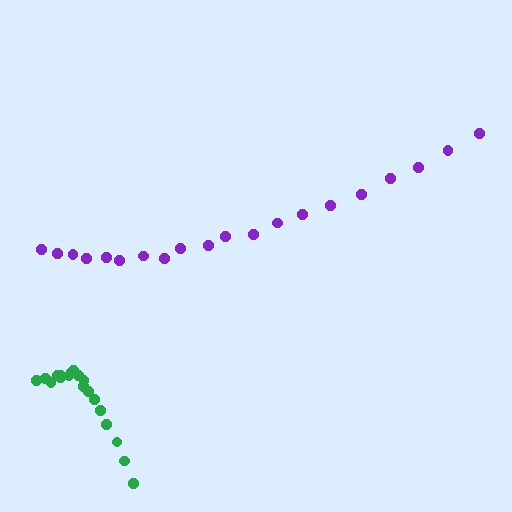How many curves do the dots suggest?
There are 2 distinct paths.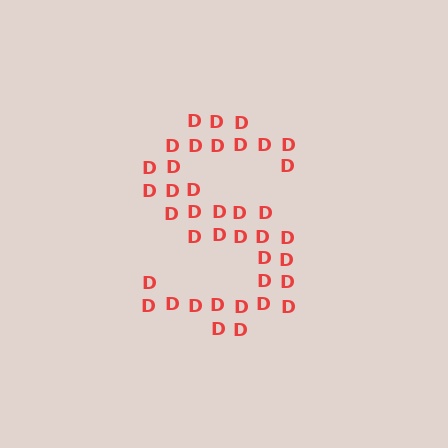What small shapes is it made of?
It is made of small letter D's.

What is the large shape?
The large shape is the letter S.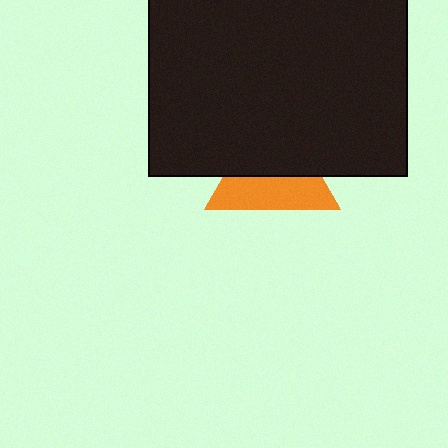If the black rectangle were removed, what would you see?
You would see the complete orange triangle.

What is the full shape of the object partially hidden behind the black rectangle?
The partially hidden object is an orange triangle.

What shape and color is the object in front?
The object in front is a black rectangle.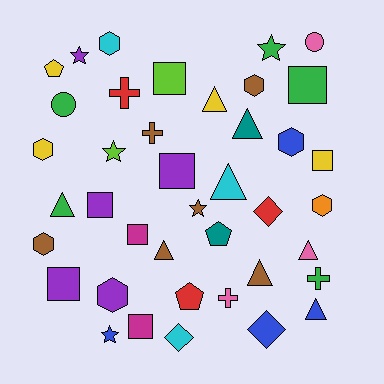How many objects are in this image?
There are 40 objects.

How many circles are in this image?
There are 2 circles.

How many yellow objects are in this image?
There are 4 yellow objects.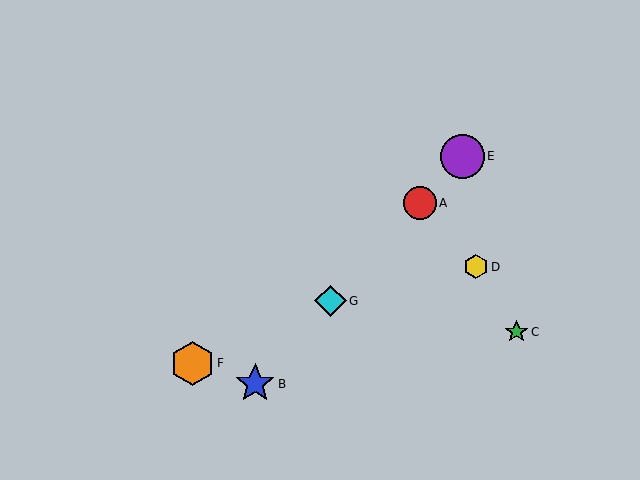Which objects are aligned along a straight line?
Objects A, B, E, G are aligned along a straight line.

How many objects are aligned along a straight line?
4 objects (A, B, E, G) are aligned along a straight line.